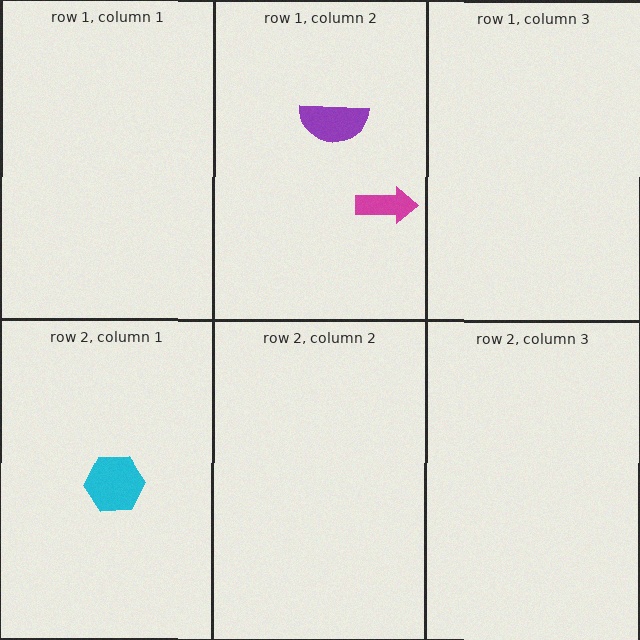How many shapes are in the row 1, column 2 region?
2.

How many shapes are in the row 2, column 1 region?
1.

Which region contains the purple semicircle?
The row 1, column 2 region.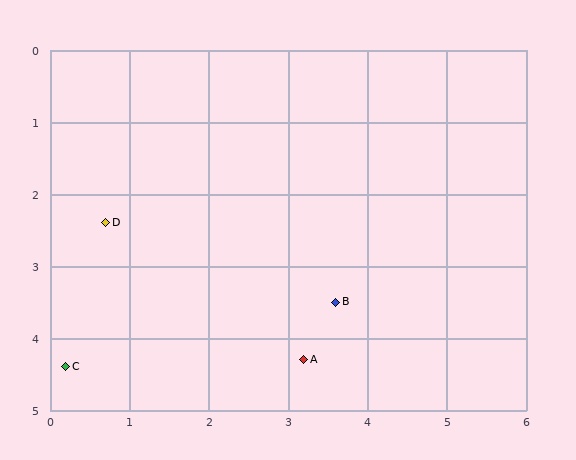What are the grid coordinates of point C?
Point C is at approximately (0.2, 4.4).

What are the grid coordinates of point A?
Point A is at approximately (3.2, 4.3).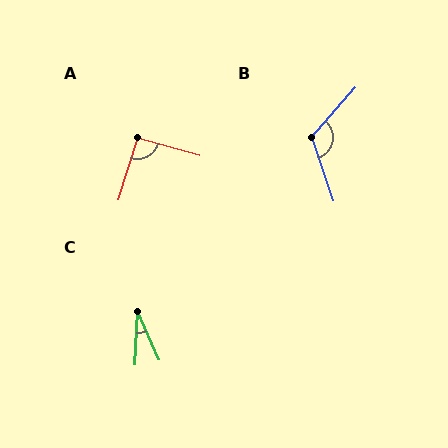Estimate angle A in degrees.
Approximately 92 degrees.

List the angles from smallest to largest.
C (27°), A (92°), B (120°).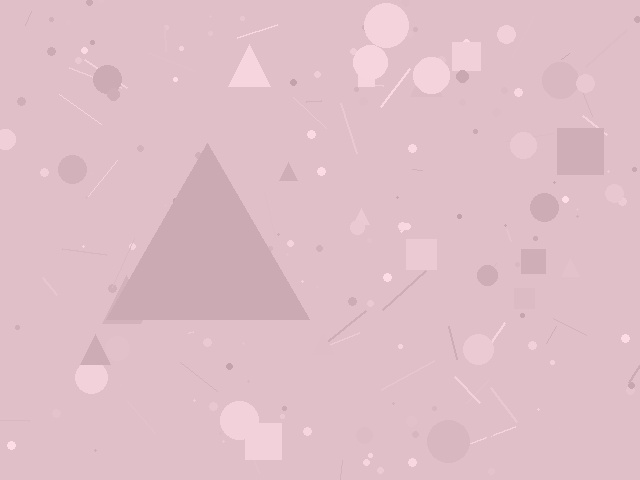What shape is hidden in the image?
A triangle is hidden in the image.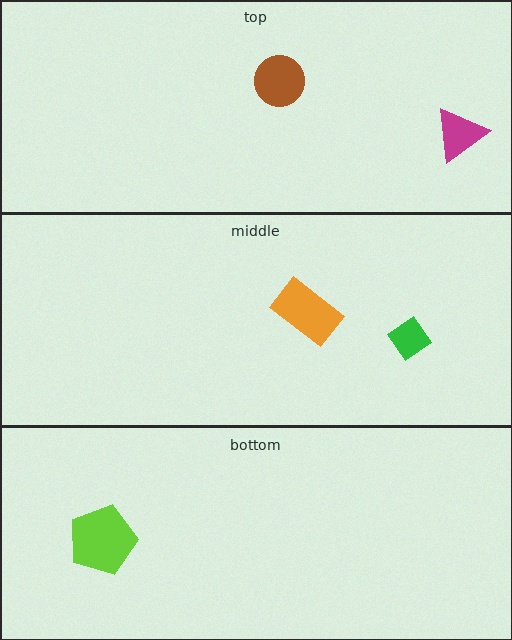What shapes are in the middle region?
The orange rectangle, the green diamond.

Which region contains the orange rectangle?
The middle region.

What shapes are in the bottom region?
The lime pentagon.